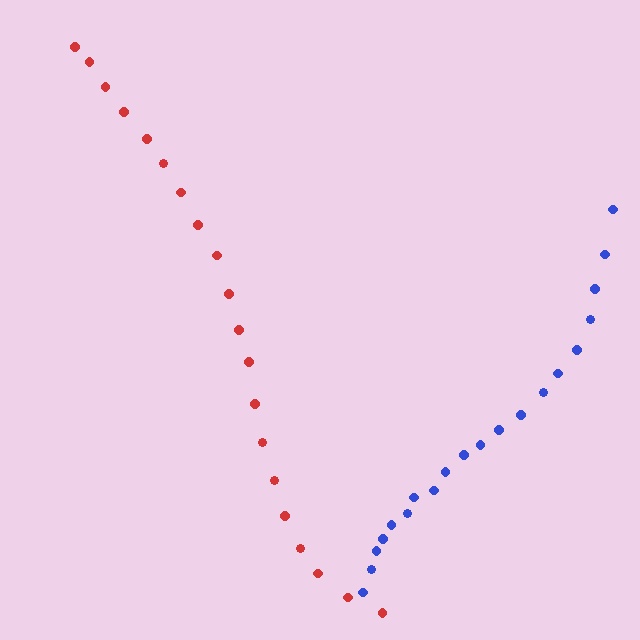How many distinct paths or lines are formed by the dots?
There are 2 distinct paths.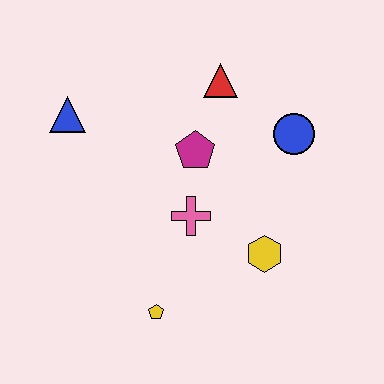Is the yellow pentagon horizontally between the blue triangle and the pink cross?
Yes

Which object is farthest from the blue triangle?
The yellow hexagon is farthest from the blue triangle.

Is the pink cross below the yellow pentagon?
No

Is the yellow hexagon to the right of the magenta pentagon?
Yes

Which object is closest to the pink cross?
The magenta pentagon is closest to the pink cross.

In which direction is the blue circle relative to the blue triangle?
The blue circle is to the right of the blue triangle.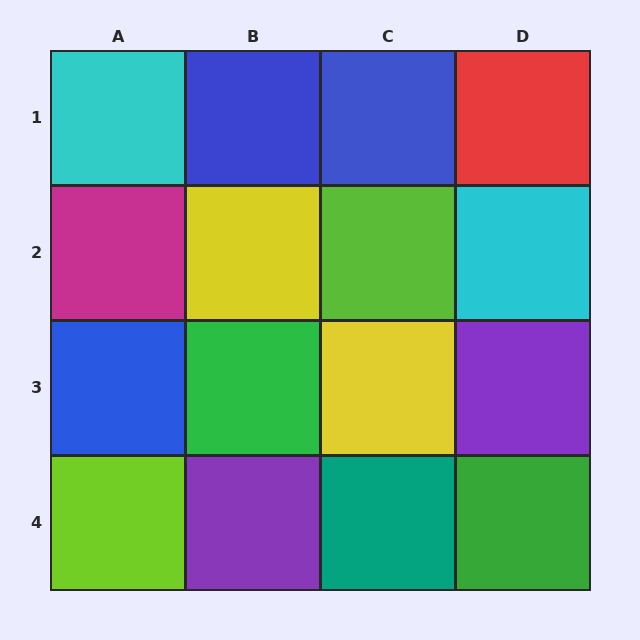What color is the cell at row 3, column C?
Yellow.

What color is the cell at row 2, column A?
Magenta.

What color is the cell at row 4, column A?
Lime.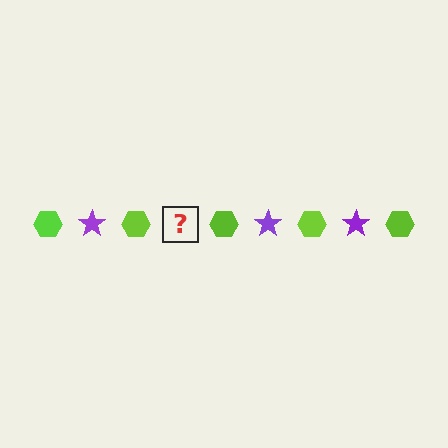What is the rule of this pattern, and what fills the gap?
The rule is that the pattern alternates between lime hexagon and purple star. The gap should be filled with a purple star.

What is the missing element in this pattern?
The missing element is a purple star.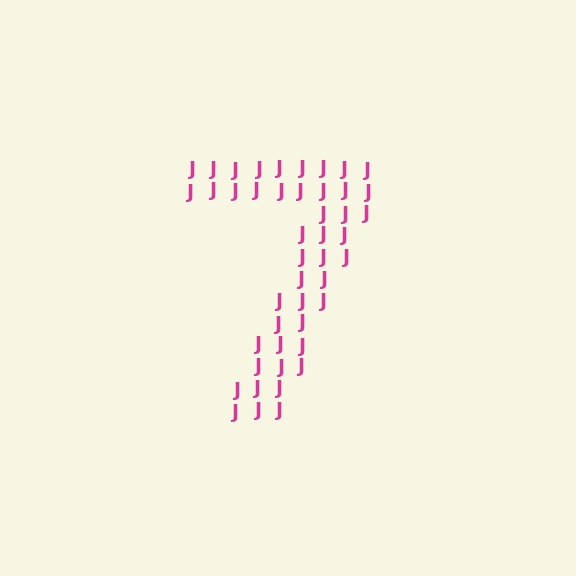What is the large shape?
The large shape is the digit 7.